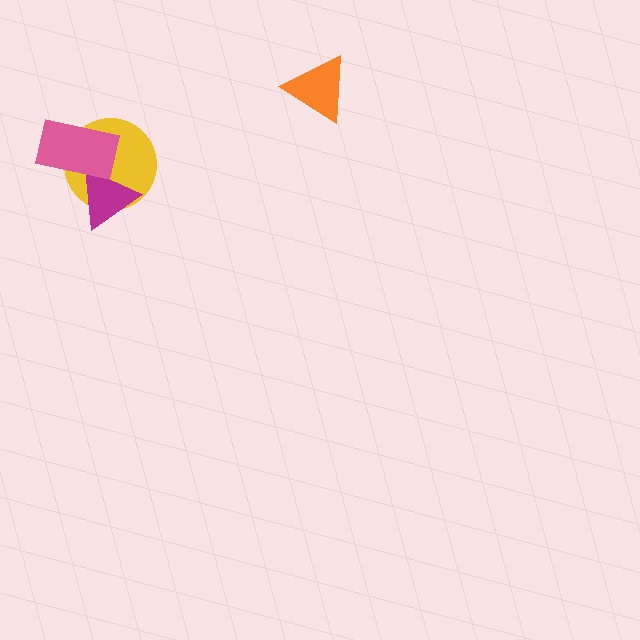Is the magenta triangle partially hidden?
Yes, it is partially covered by another shape.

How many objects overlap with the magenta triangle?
2 objects overlap with the magenta triangle.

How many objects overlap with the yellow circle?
2 objects overlap with the yellow circle.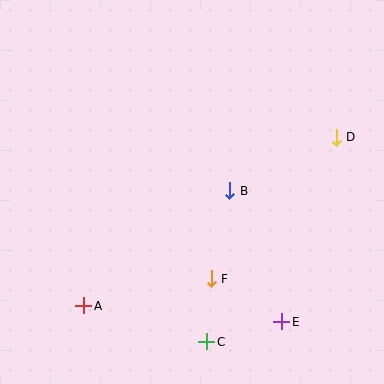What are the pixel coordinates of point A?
Point A is at (84, 306).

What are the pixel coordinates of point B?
Point B is at (230, 191).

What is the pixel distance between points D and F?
The distance between D and F is 189 pixels.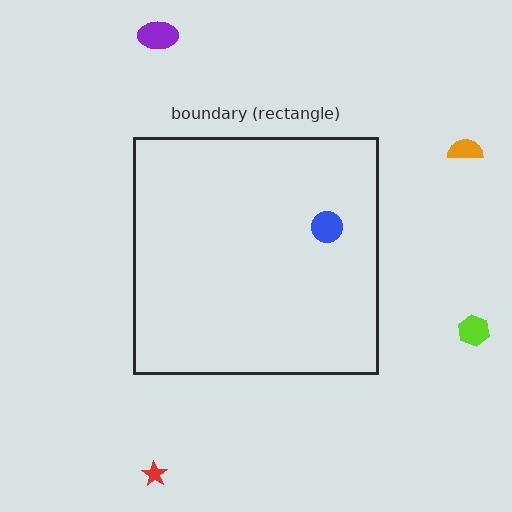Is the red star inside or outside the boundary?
Outside.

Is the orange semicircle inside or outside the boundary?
Outside.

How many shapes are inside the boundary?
1 inside, 4 outside.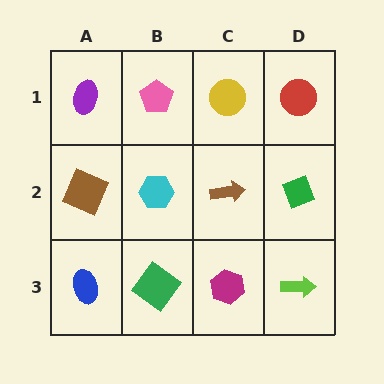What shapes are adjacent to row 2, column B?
A pink pentagon (row 1, column B), a green diamond (row 3, column B), a brown square (row 2, column A), a brown arrow (row 2, column C).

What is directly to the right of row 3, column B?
A magenta hexagon.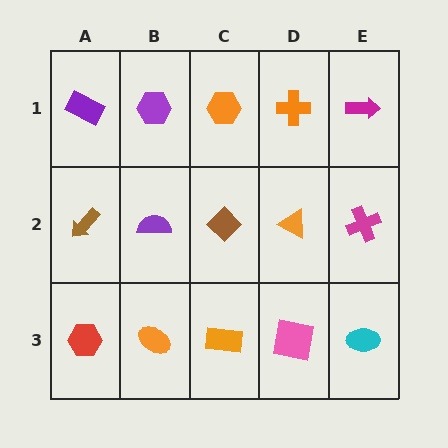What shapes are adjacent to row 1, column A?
A brown arrow (row 2, column A), a purple hexagon (row 1, column B).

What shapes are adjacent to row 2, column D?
An orange cross (row 1, column D), a pink square (row 3, column D), a brown diamond (row 2, column C), a magenta cross (row 2, column E).